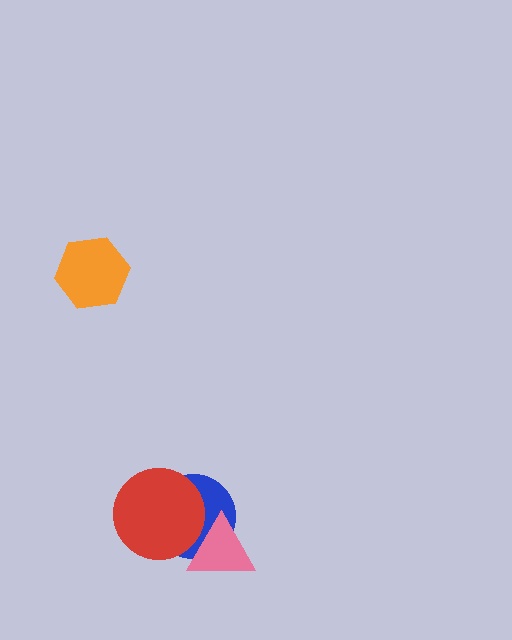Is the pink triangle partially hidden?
No, no other shape covers it.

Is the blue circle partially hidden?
Yes, it is partially covered by another shape.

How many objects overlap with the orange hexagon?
0 objects overlap with the orange hexagon.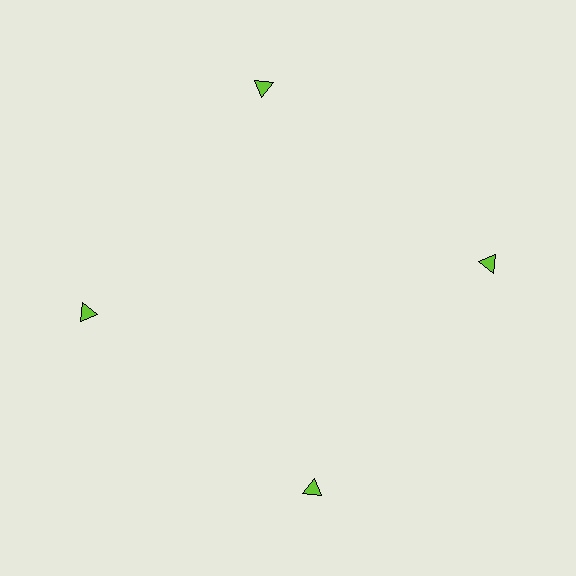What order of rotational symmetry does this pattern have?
This pattern has 4-fold rotational symmetry.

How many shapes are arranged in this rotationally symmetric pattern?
There are 4 shapes, arranged in 4 groups of 1.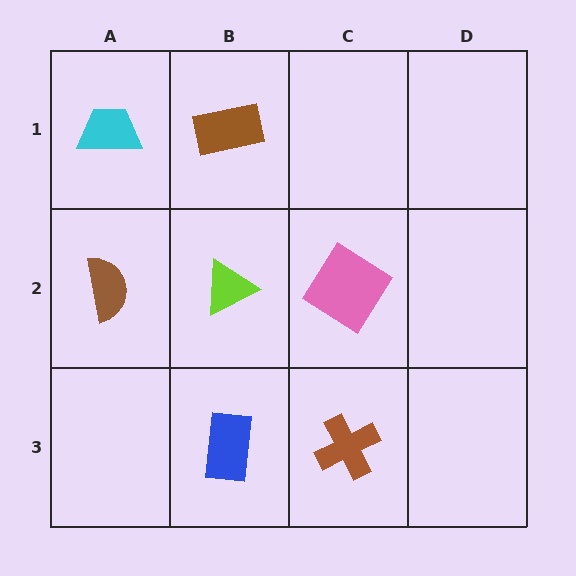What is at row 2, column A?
A brown semicircle.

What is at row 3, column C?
A brown cross.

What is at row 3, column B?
A blue rectangle.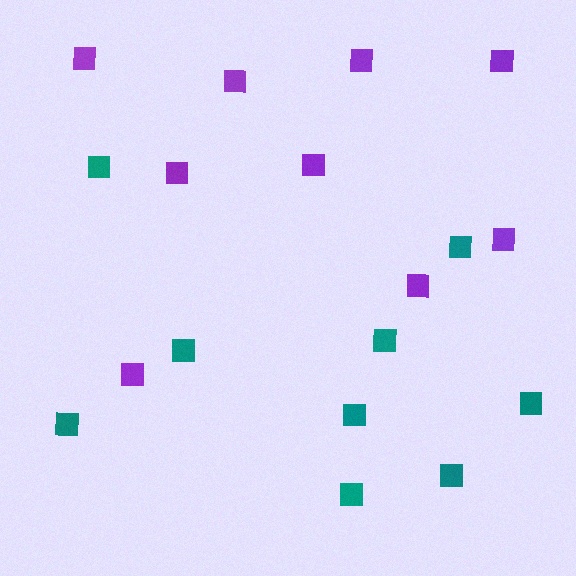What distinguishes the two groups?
There are 2 groups: one group of purple squares (9) and one group of teal squares (9).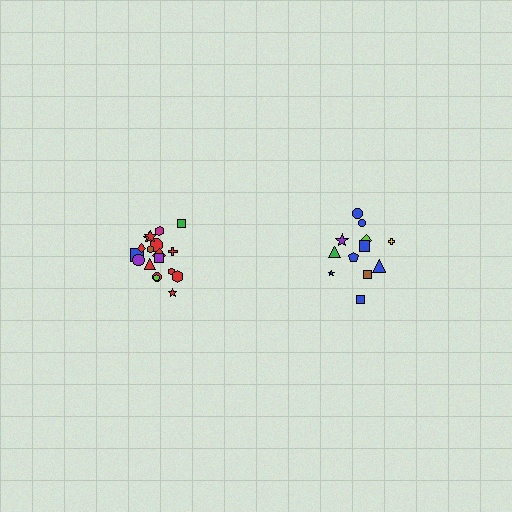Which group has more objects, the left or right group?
The left group.